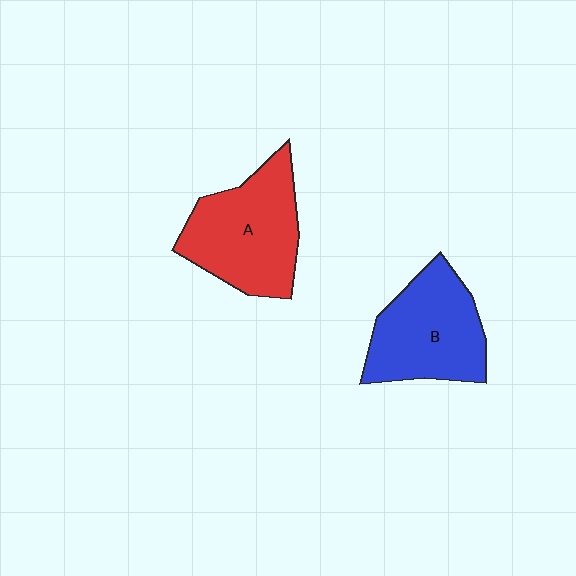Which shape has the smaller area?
Shape B (blue).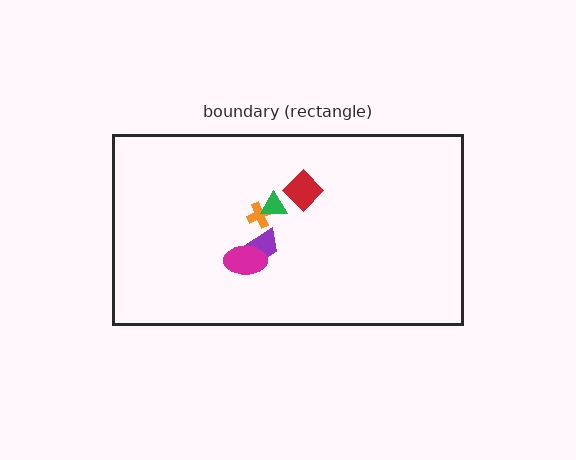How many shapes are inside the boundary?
5 inside, 0 outside.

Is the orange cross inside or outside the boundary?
Inside.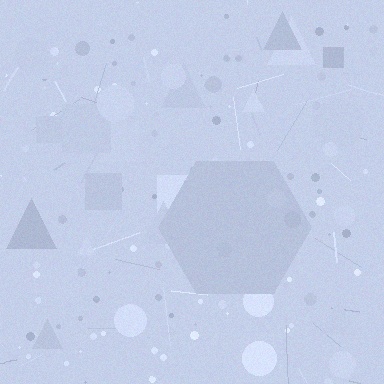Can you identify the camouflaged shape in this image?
The camouflaged shape is a hexagon.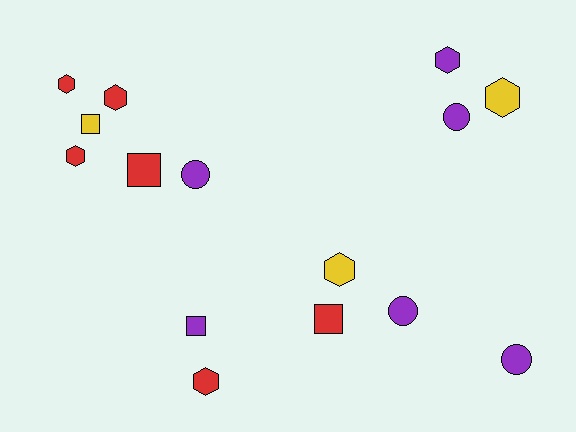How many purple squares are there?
There is 1 purple square.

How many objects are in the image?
There are 15 objects.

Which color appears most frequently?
Purple, with 6 objects.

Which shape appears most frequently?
Hexagon, with 7 objects.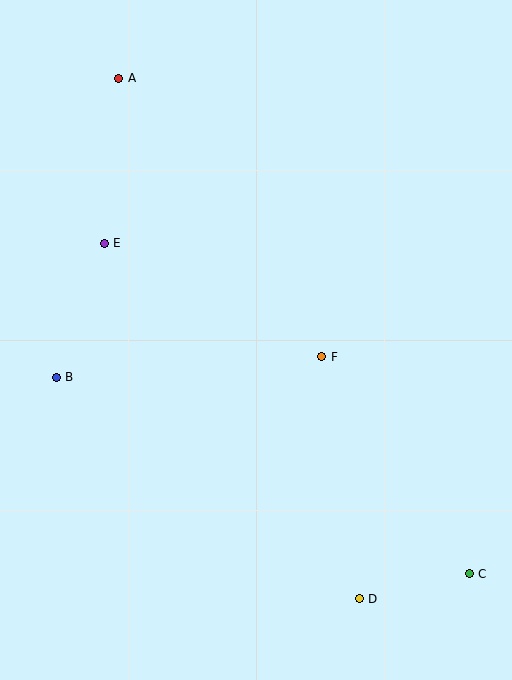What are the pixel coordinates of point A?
Point A is at (119, 78).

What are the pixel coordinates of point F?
Point F is at (322, 357).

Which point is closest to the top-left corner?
Point A is closest to the top-left corner.